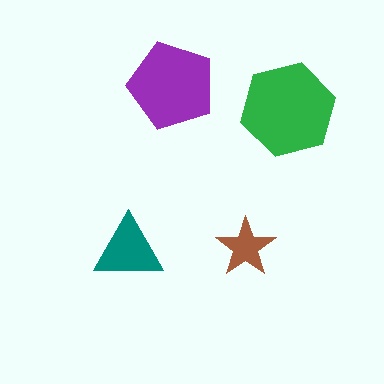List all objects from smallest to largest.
The brown star, the teal triangle, the purple pentagon, the green hexagon.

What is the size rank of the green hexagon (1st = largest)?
1st.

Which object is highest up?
The purple pentagon is topmost.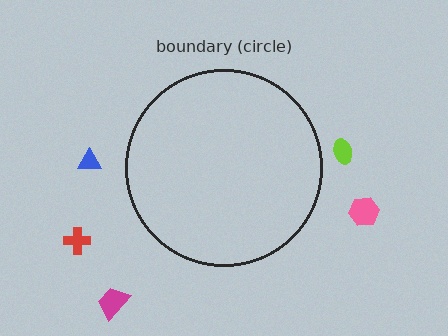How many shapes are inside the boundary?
0 inside, 5 outside.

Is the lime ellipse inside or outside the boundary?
Outside.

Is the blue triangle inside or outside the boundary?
Outside.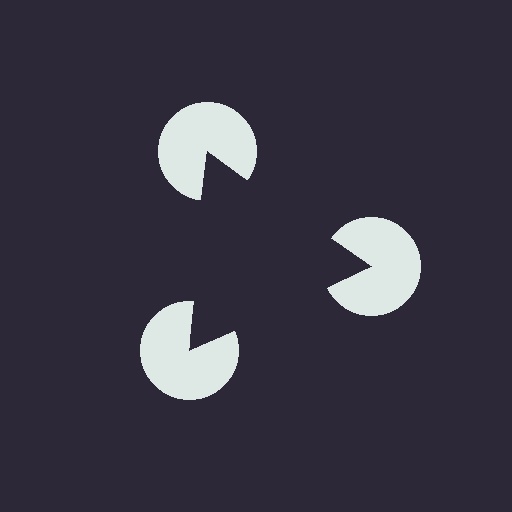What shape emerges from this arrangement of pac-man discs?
An illusory triangle — its edges are inferred from the aligned wedge cuts in the pac-man discs, not physically drawn.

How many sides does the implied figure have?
3 sides.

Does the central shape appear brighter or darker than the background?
It typically appears slightly darker than the background, even though no actual brightness change is drawn.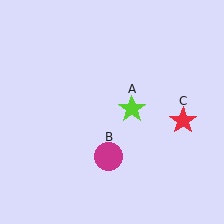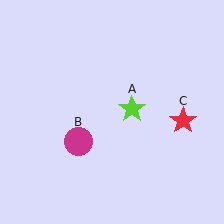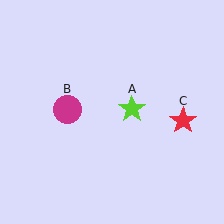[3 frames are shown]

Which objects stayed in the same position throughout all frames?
Lime star (object A) and red star (object C) remained stationary.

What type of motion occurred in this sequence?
The magenta circle (object B) rotated clockwise around the center of the scene.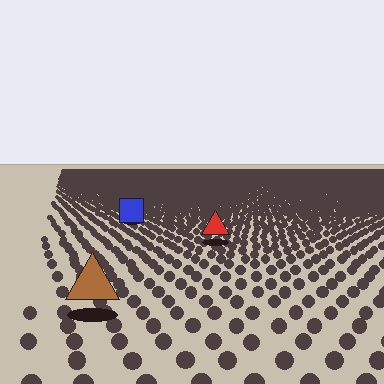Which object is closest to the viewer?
The brown triangle is closest. The texture marks near it are larger and more spread out.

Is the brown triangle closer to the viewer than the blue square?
Yes. The brown triangle is closer — you can tell from the texture gradient: the ground texture is coarser near it.